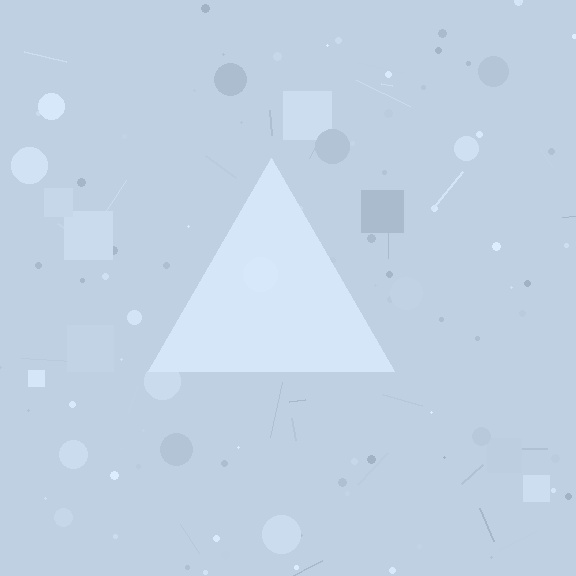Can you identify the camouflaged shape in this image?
The camouflaged shape is a triangle.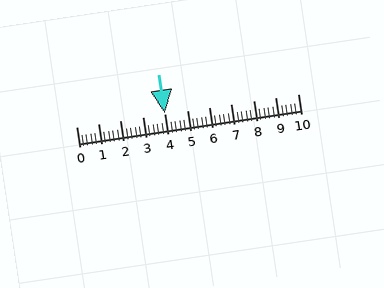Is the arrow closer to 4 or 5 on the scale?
The arrow is closer to 4.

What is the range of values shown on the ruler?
The ruler shows values from 0 to 10.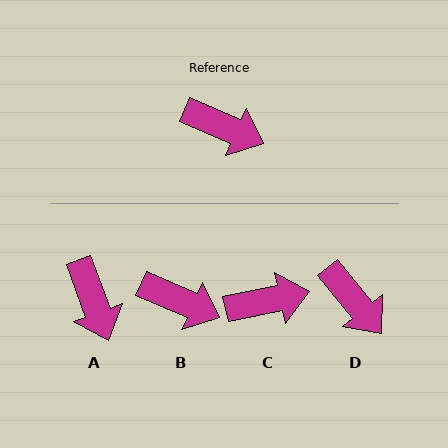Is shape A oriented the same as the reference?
No, it is off by about 46 degrees.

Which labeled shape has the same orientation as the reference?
B.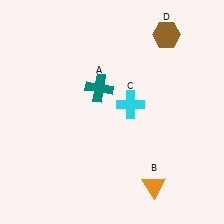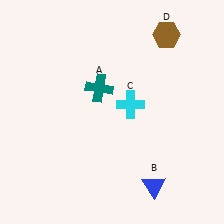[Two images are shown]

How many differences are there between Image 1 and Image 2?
There is 1 difference between the two images.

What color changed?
The triangle (B) changed from orange in Image 1 to blue in Image 2.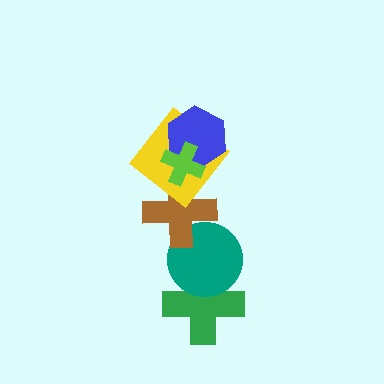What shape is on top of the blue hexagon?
The lime cross is on top of the blue hexagon.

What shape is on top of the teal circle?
The brown cross is on top of the teal circle.